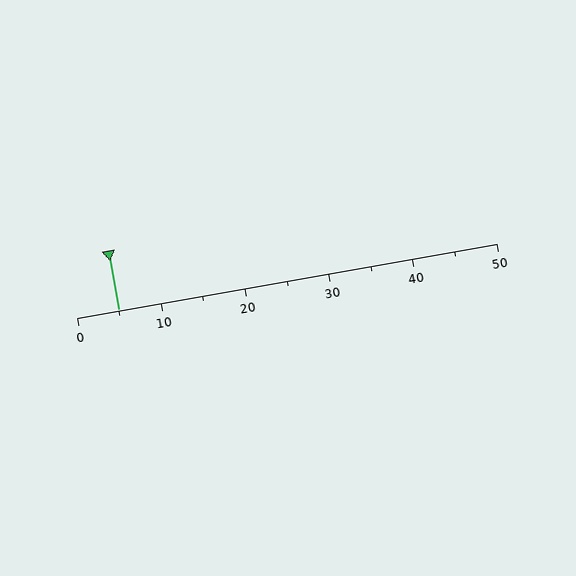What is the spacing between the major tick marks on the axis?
The major ticks are spaced 10 apart.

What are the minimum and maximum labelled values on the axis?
The axis runs from 0 to 50.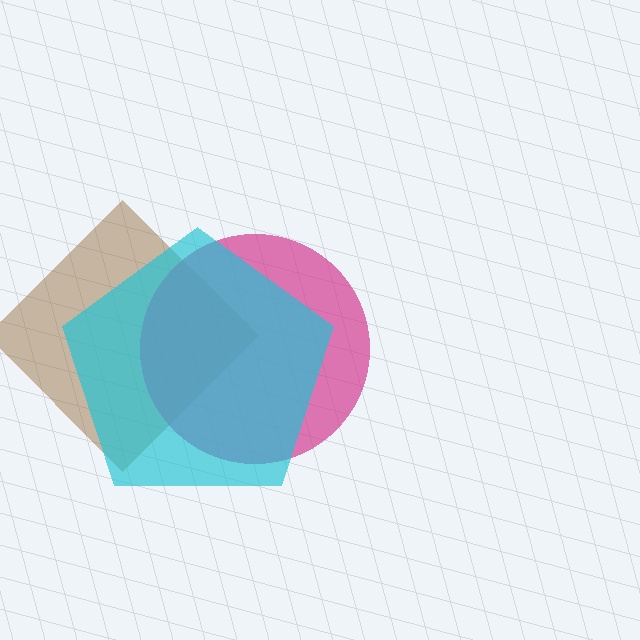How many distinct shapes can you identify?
There are 3 distinct shapes: a brown diamond, a magenta circle, a cyan pentagon.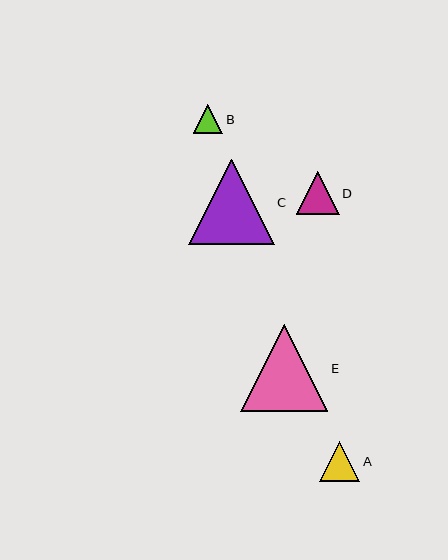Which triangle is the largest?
Triangle E is the largest with a size of approximately 87 pixels.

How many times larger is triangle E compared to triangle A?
Triangle E is approximately 2.2 times the size of triangle A.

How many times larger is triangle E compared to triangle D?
Triangle E is approximately 2.0 times the size of triangle D.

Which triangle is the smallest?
Triangle B is the smallest with a size of approximately 29 pixels.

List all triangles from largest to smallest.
From largest to smallest: E, C, D, A, B.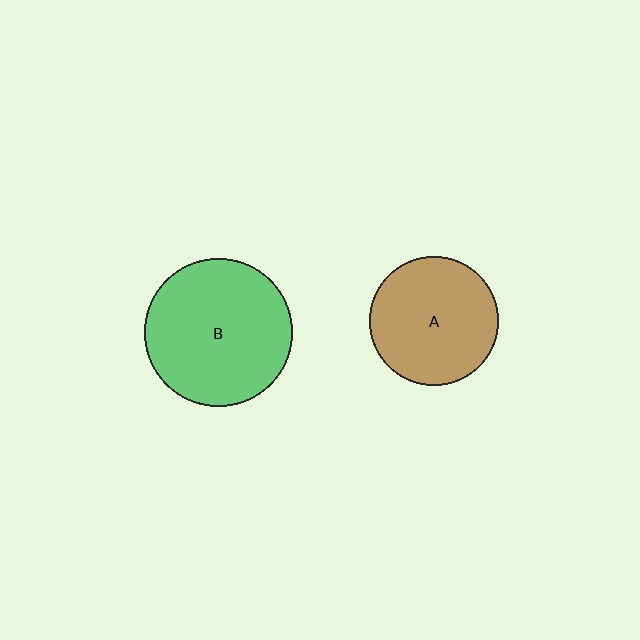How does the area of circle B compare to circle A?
Approximately 1.3 times.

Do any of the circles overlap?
No, none of the circles overlap.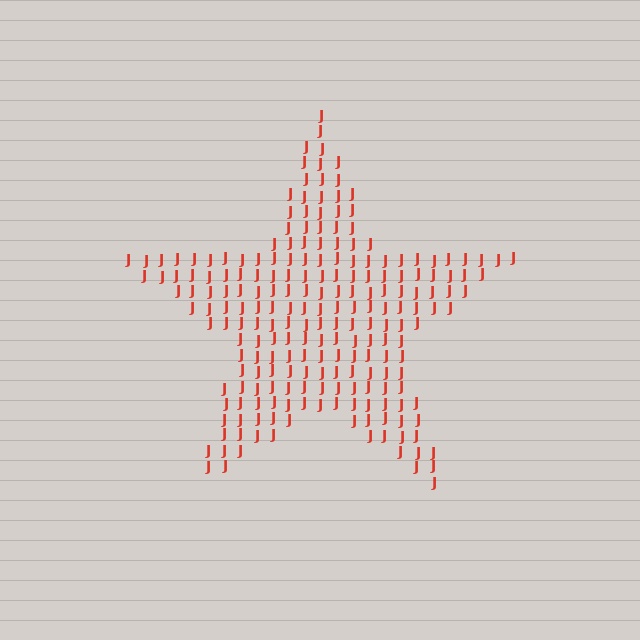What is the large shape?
The large shape is a star.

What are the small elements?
The small elements are letter J's.